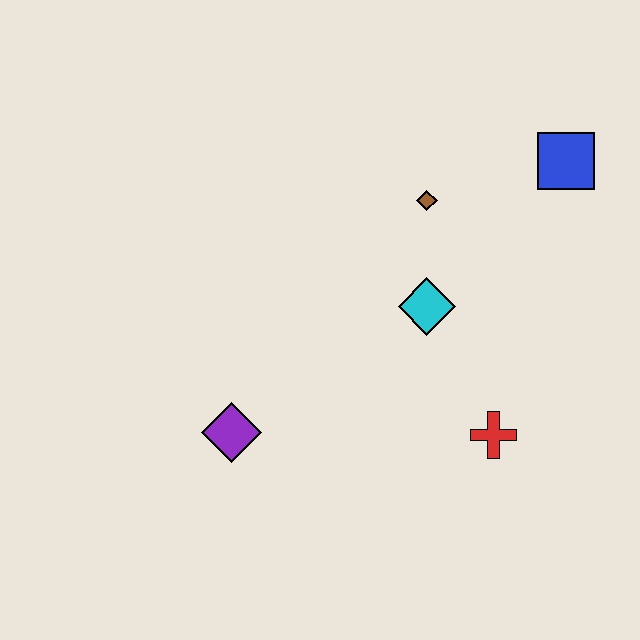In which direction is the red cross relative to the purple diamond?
The red cross is to the right of the purple diamond.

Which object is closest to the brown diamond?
The cyan diamond is closest to the brown diamond.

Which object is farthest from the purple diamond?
The blue square is farthest from the purple diamond.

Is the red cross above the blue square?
No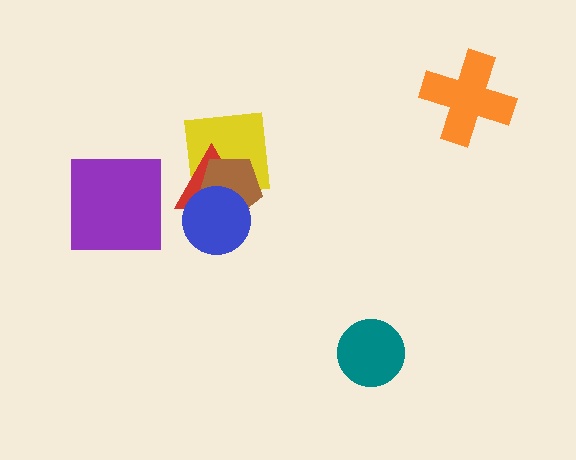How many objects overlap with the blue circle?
2 objects overlap with the blue circle.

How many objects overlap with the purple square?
0 objects overlap with the purple square.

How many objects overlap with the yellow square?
2 objects overlap with the yellow square.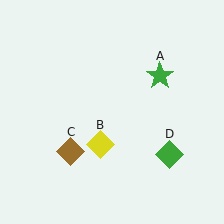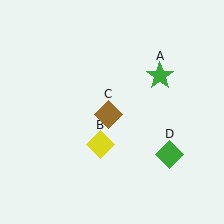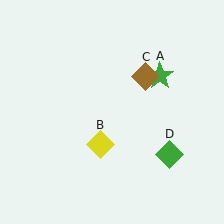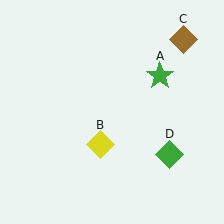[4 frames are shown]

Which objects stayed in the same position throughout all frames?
Green star (object A) and yellow diamond (object B) and green diamond (object D) remained stationary.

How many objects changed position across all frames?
1 object changed position: brown diamond (object C).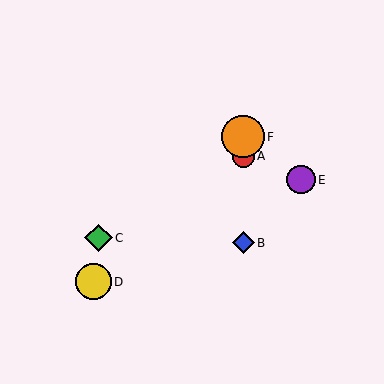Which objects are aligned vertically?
Objects A, B, F are aligned vertically.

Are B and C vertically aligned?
No, B is at x≈243 and C is at x≈98.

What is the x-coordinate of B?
Object B is at x≈243.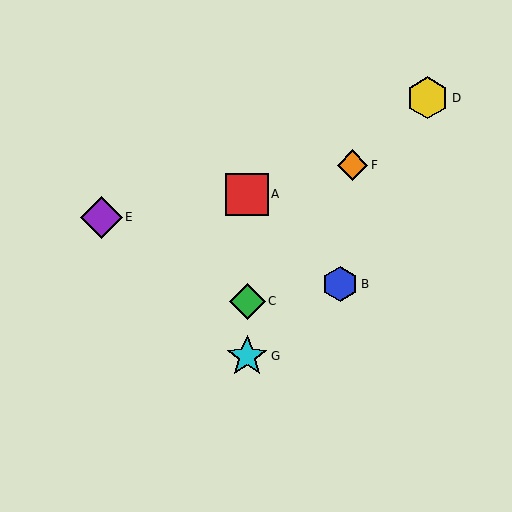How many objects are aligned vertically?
3 objects (A, C, G) are aligned vertically.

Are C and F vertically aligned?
No, C is at x≈247 and F is at x≈352.